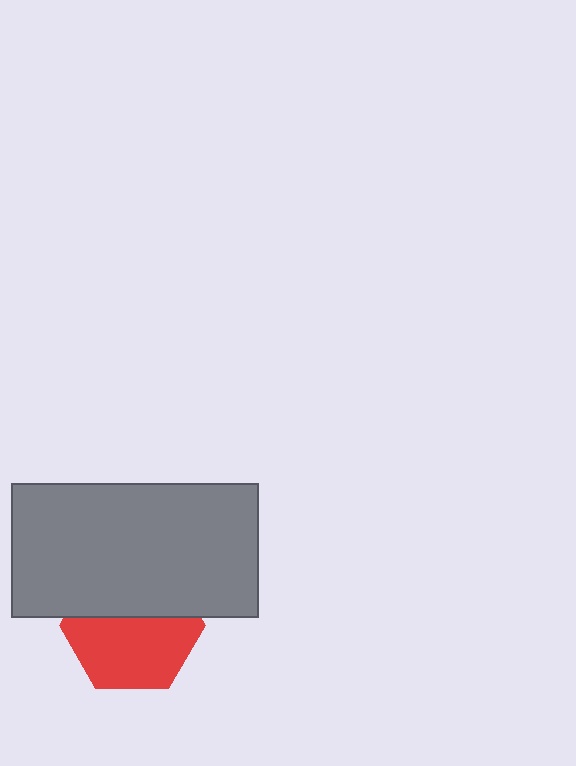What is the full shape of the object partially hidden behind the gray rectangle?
The partially hidden object is a red hexagon.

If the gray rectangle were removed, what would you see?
You would see the complete red hexagon.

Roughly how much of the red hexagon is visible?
About half of it is visible (roughly 58%).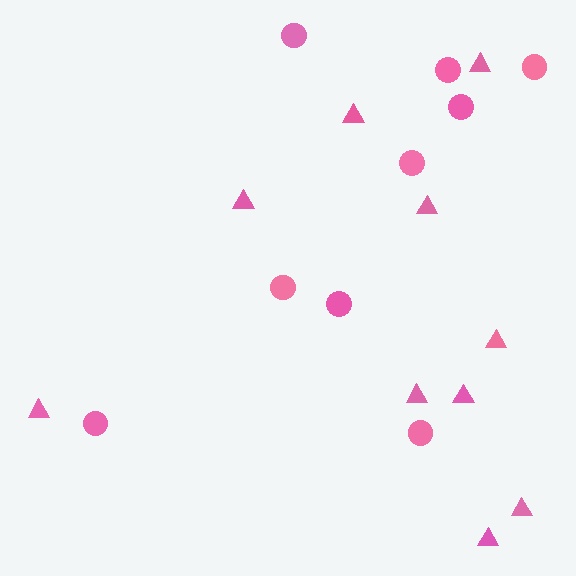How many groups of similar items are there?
There are 2 groups: one group of circles (9) and one group of triangles (10).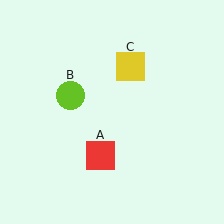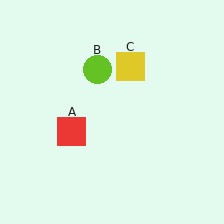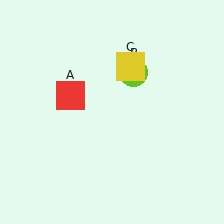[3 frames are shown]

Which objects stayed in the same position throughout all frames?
Yellow square (object C) remained stationary.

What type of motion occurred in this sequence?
The red square (object A), lime circle (object B) rotated clockwise around the center of the scene.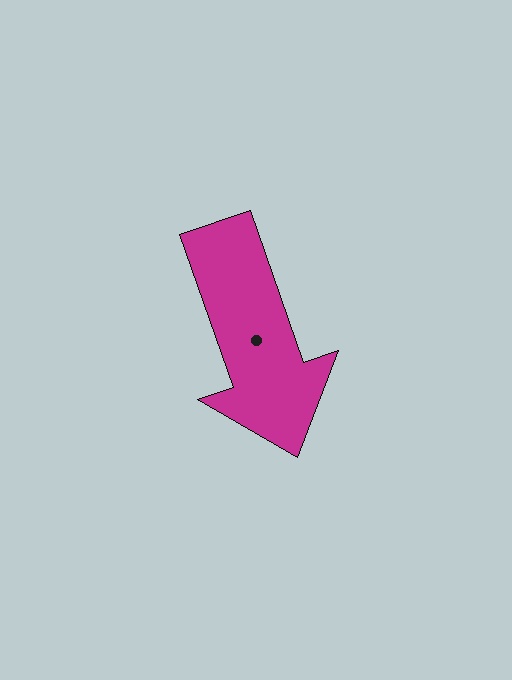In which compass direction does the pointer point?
South.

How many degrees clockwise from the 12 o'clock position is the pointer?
Approximately 161 degrees.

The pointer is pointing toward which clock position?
Roughly 5 o'clock.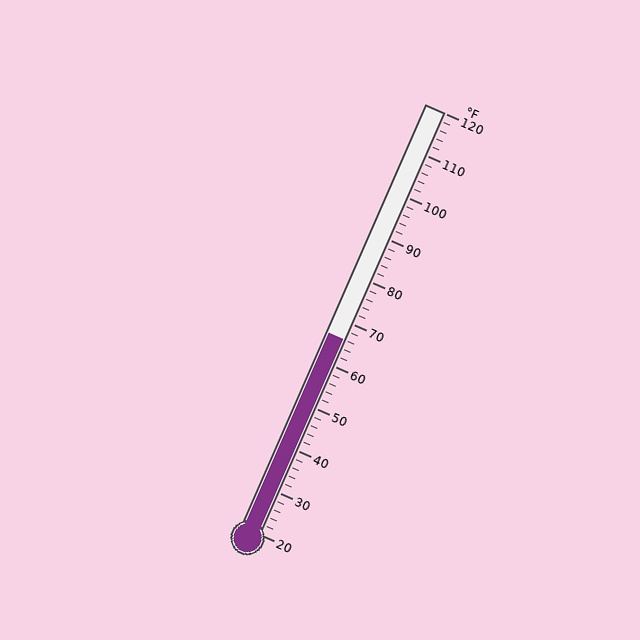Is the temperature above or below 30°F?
The temperature is above 30°F.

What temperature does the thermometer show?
The thermometer shows approximately 66°F.